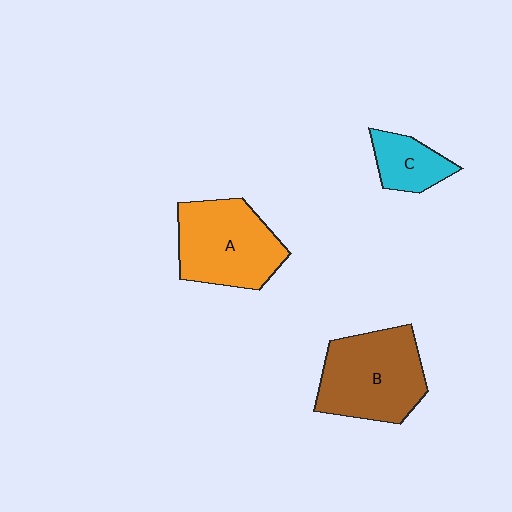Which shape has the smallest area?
Shape C (cyan).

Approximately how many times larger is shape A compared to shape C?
Approximately 2.2 times.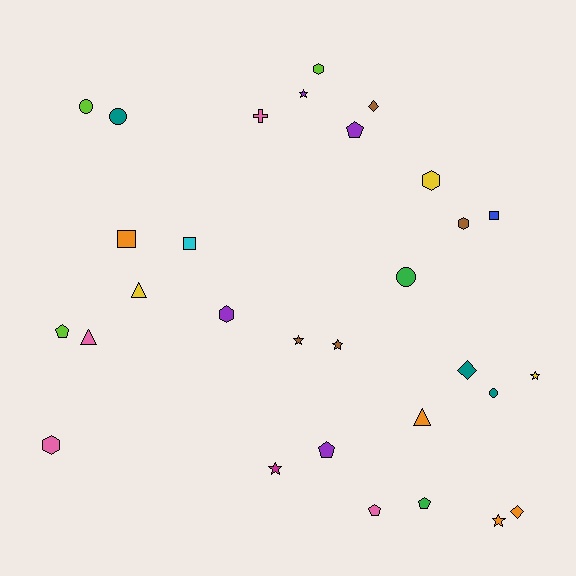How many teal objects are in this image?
There are 3 teal objects.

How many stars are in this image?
There are 6 stars.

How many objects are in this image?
There are 30 objects.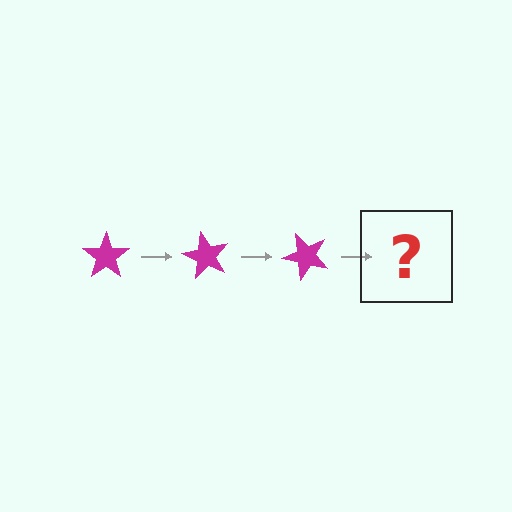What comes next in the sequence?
The next element should be a magenta star rotated 180 degrees.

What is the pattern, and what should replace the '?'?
The pattern is that the star rotates 60 degrees each step. The '?' should be a magenta star rotated 180 degrees.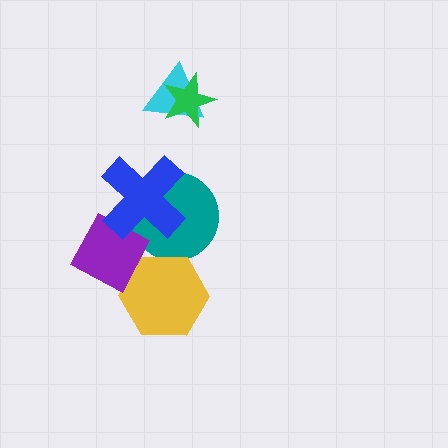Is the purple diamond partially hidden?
Yes, it is partially covered by another shape.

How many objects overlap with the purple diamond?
3 objects overlap with the purple diamond.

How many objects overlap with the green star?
1 object overlaps with the green star.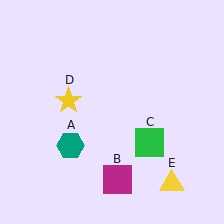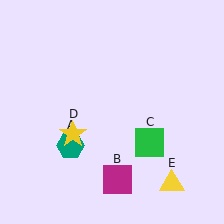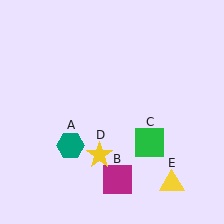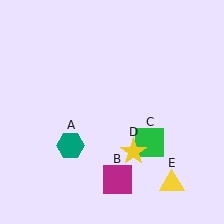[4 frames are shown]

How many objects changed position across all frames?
1 object changed position: yellow star (object D).